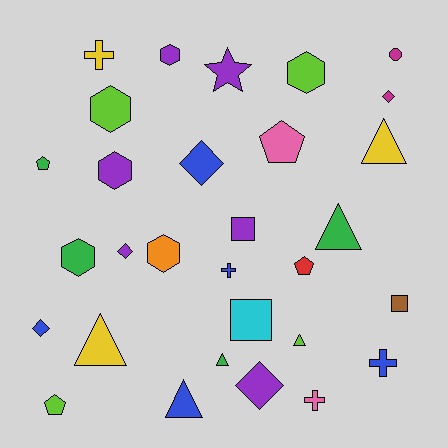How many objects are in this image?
There are 30 objects.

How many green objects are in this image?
There are 4 green objects.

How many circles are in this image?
There is 1 circle.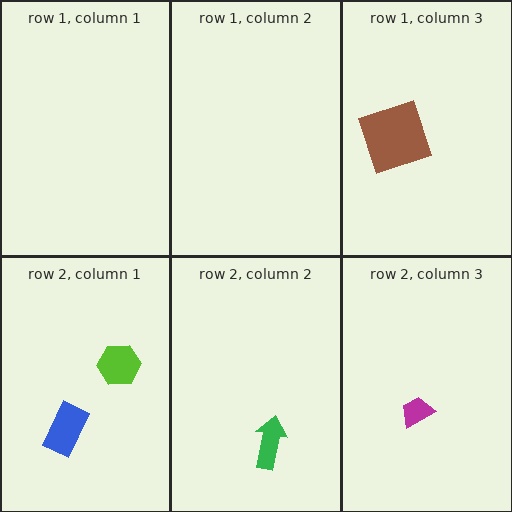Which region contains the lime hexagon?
The row 2, column 1 region.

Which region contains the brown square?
The row 1, column 3 region.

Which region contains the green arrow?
The row 2, column 2 region.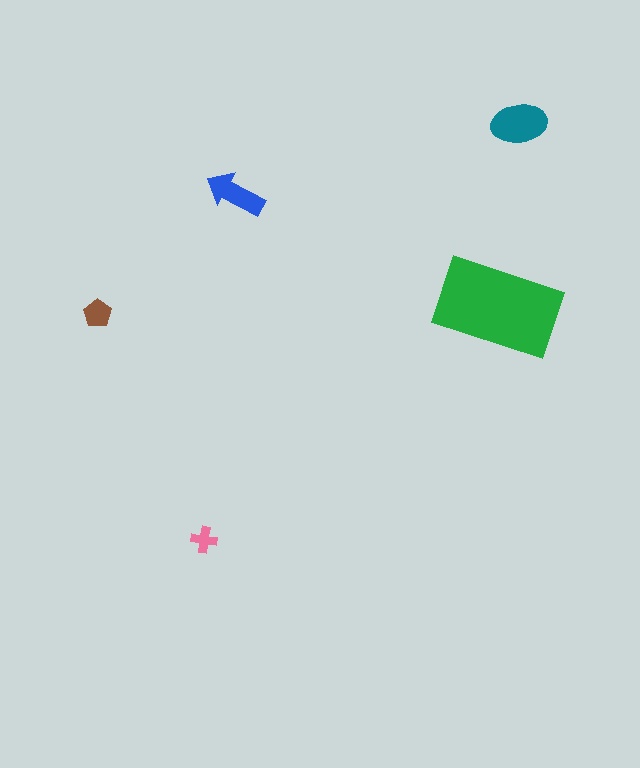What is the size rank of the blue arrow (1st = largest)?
3rd.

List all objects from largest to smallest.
The green rectangle, the teal ellipse, the blue arrow, the brown pentagon, the pink cross.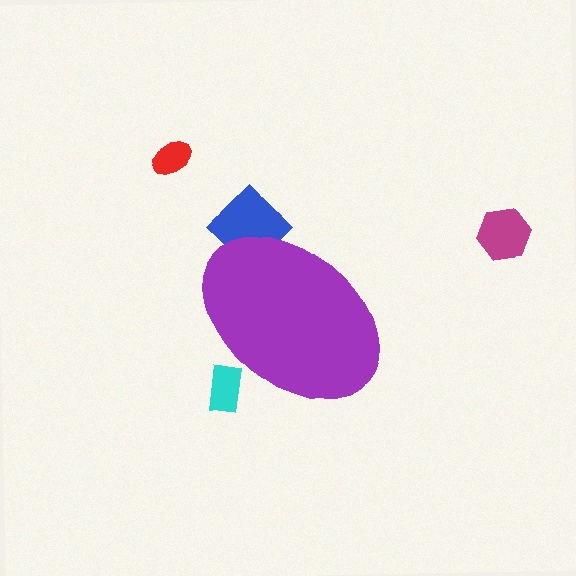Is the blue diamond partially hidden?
Yes, the blue diamond is partially hidden behind the purple ellipse.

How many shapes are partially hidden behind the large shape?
2 shapes are partially hidden.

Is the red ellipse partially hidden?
No, the red ellipse is fully visible.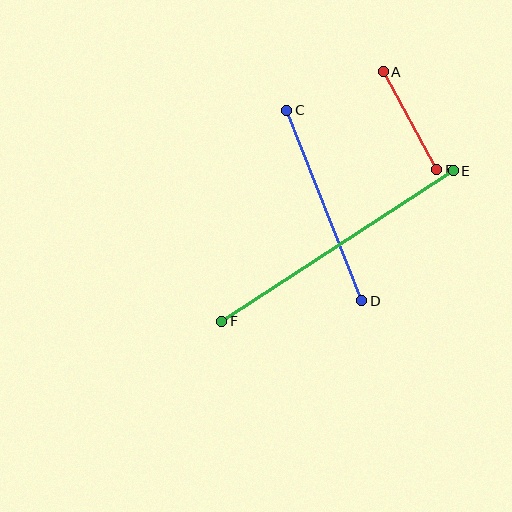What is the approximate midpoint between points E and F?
The midpoint is at approximately (337, 246) pixels.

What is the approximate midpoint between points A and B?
The midpoint is at approximately (410, 121) pixels.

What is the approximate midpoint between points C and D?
The midpoint is at approximately (324, 205) pixels.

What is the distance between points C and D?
The distance is approximately 205 pixels.